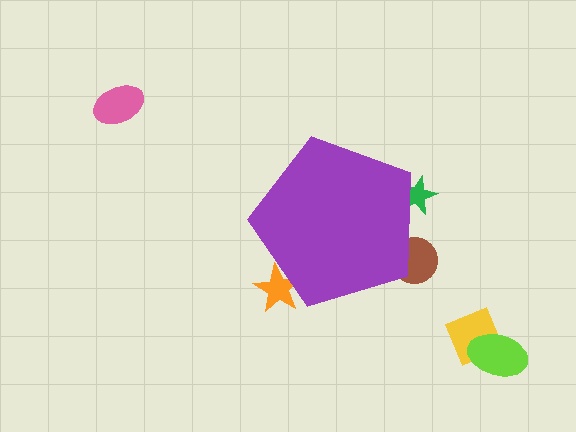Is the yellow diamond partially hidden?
No, the yellow diamond is fully visible.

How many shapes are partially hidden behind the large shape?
3 shapes are partially hidden.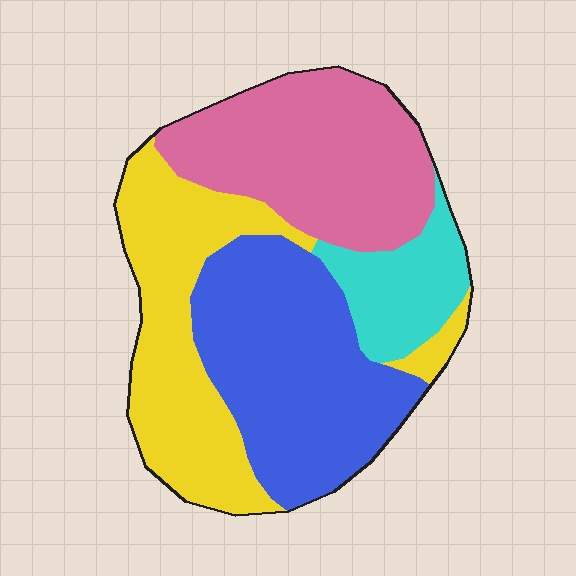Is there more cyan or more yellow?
Yellow.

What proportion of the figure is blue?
Blue covers roughly 30% of the figure.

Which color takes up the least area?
Cyan, at roughly 10%.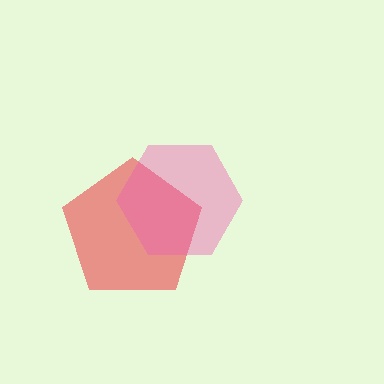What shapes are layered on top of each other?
The layered shapes are: a red pentagon, a pink hexagon.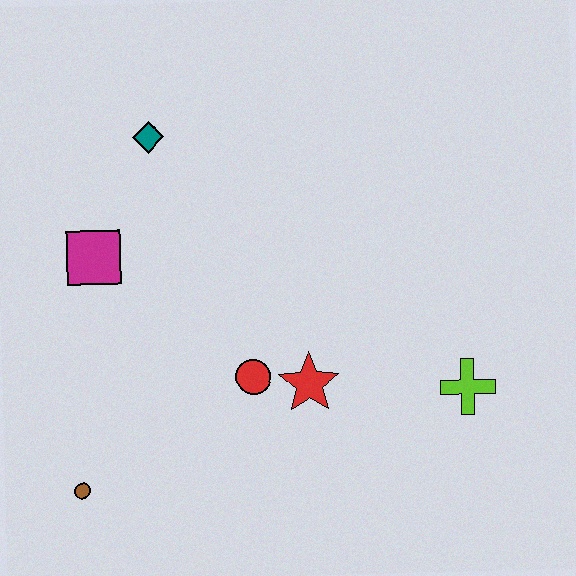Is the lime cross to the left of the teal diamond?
No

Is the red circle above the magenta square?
No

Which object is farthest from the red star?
The teal diamond is farthest from the red star.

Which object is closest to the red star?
The red circle is closest to the red star.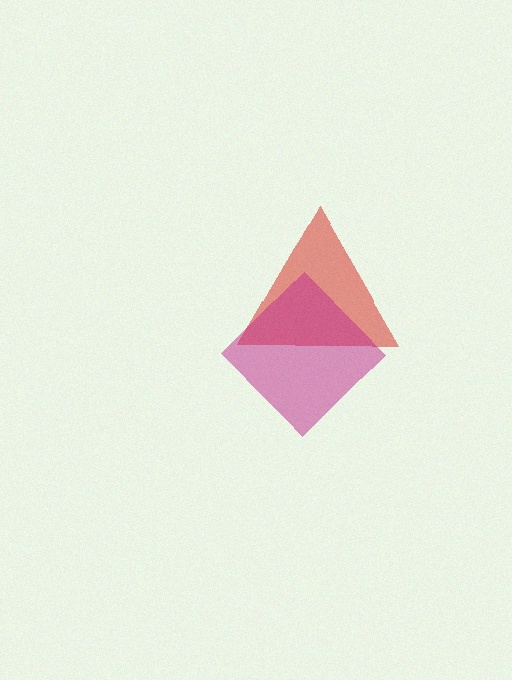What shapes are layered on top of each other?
The layered shapes are: a red triangle, a magenta diamond.